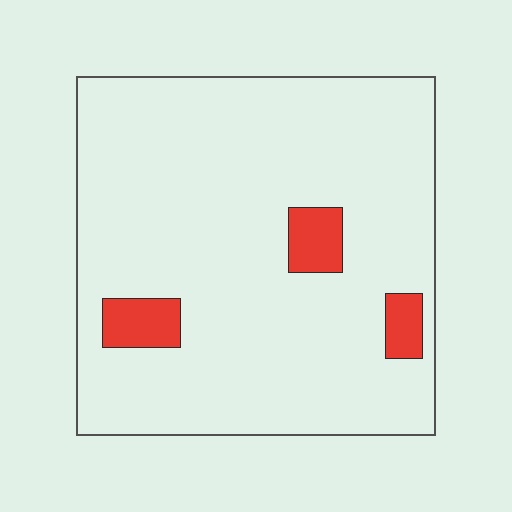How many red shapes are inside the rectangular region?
3.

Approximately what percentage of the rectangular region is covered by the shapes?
Approximately 10%.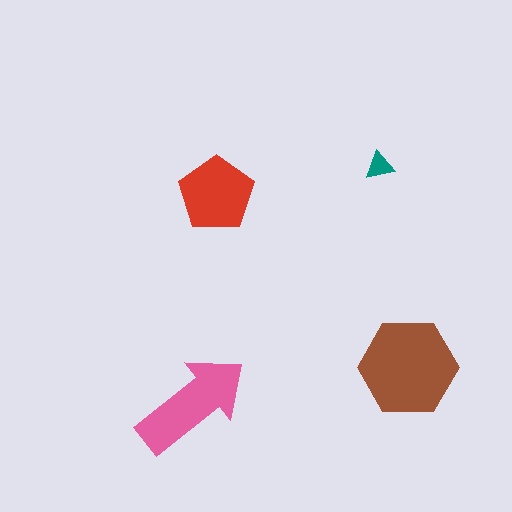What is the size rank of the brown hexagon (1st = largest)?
1st.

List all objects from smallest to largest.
The teal triangle, the red pentagon, the pink arrow, the brown hexagon.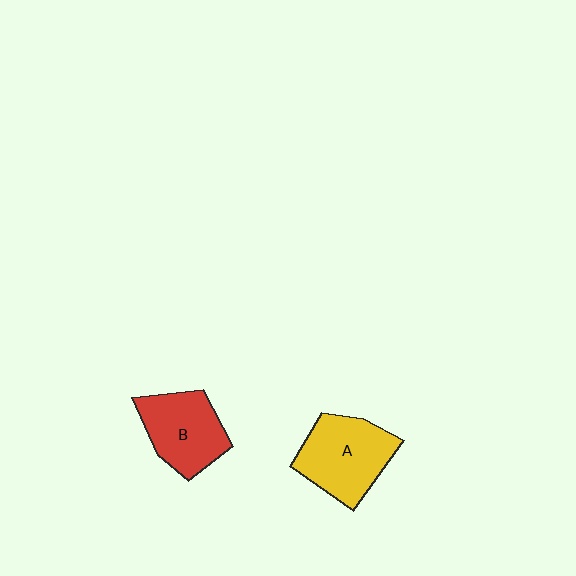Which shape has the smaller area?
Shape B (red).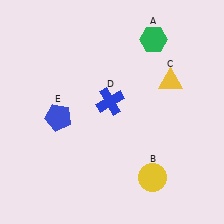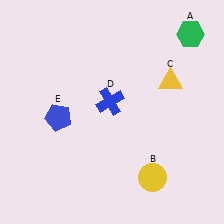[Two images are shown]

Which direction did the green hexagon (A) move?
The green hexagon (A) moved right.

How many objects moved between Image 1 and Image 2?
1 object moved between the two images.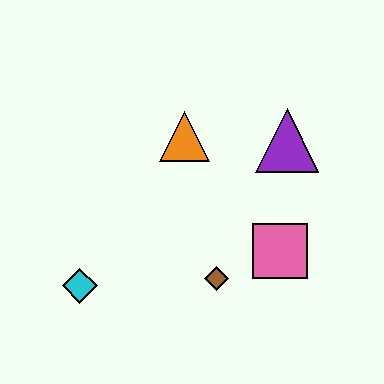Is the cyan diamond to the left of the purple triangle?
Yes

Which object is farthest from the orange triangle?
The cyan diamond is farthest from the orange triangle.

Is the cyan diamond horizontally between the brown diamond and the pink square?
No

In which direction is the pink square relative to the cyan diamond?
The pink square is to the right of the cyan diamond.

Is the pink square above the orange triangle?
No